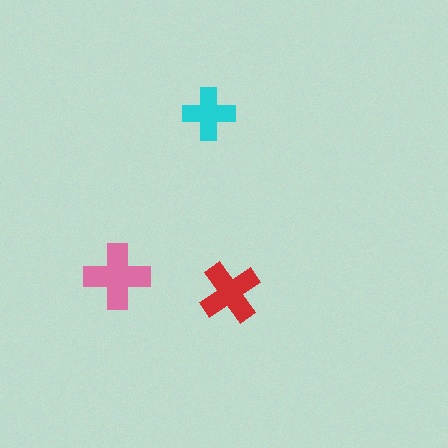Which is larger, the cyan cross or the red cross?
The red one.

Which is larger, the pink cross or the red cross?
The pink one.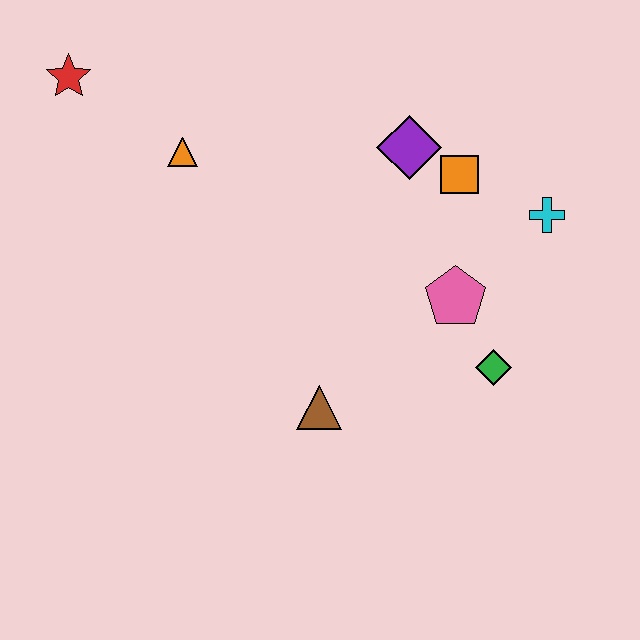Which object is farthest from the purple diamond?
The red star is farthest from the purple diamond.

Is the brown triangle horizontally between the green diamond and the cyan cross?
No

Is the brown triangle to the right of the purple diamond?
No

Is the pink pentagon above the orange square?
No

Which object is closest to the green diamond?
The pink pentagon is closest to the green diamond.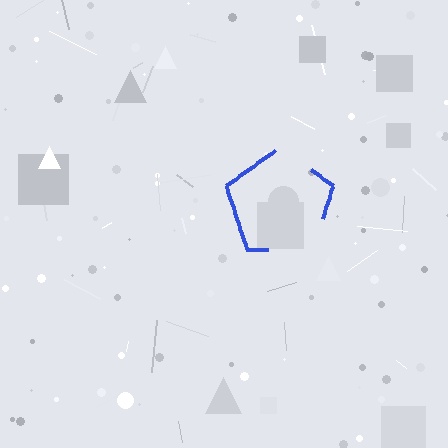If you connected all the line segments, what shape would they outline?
They would outline a pentagon.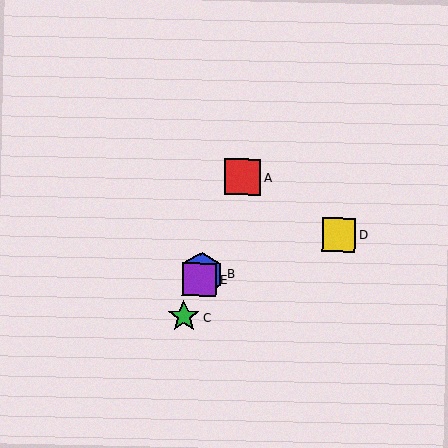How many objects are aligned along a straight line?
4 objects (A, B, C, E) are aligned along a straight line.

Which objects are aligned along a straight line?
Objects A, B, C, E are aligned along a straight line.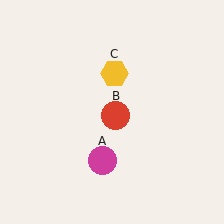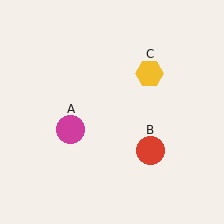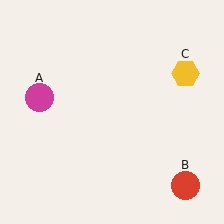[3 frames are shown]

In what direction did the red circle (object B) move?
The red circle (object B) moved down and to the right.